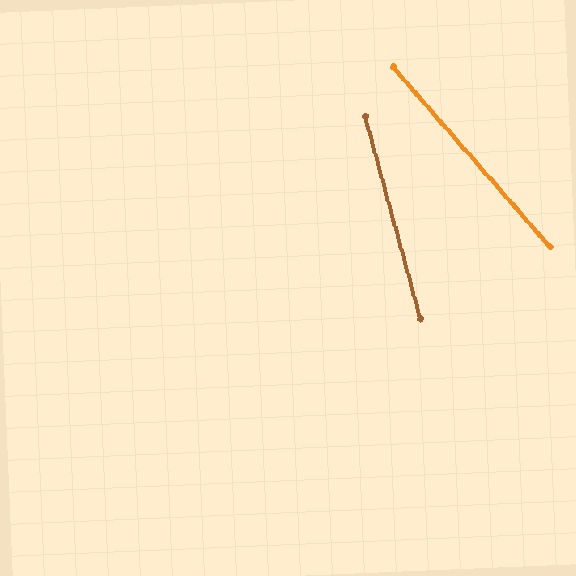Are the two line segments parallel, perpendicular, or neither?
Neither parallel nor perpendicular — they differ by about 26°.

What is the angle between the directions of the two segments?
Approximately 26 degrees.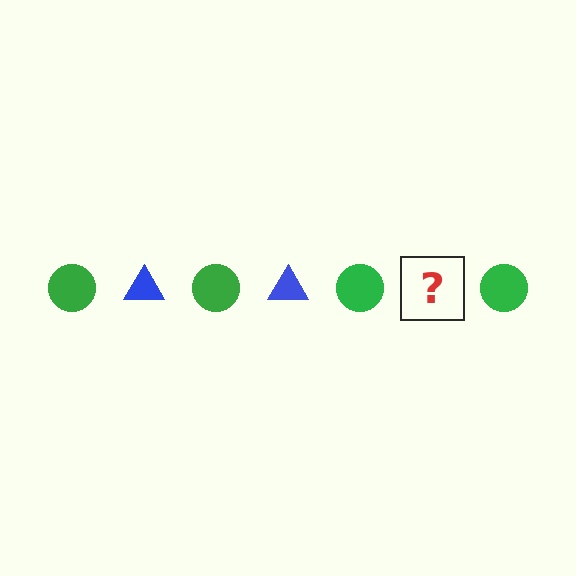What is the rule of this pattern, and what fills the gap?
The rule is that the pattern alternates between green circle and blue triangle. The gap should be filled with a blue triangle.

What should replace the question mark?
The question mark should be replaced with a blue triangle.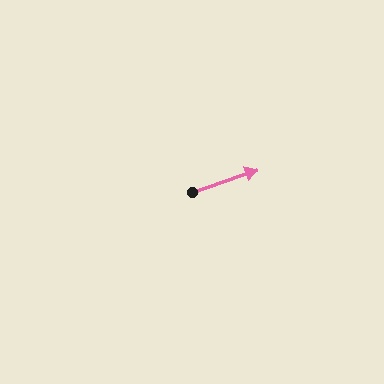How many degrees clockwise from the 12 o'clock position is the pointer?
Approximately 71 degrees.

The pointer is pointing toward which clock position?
Roughly 2 o'clock.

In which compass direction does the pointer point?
East.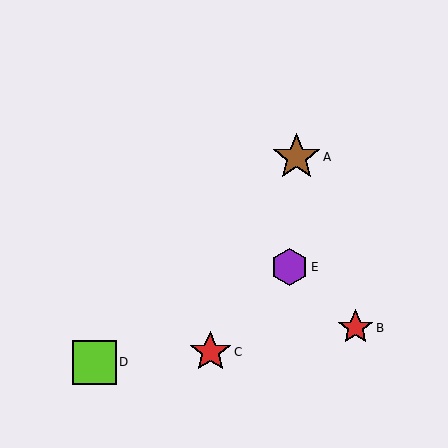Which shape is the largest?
The brown star (labeled A) is the largest.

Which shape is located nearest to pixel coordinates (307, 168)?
The brown star (labeled A) at (297, 157) is nearest to that location.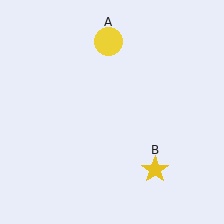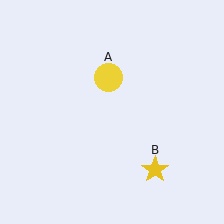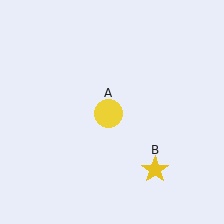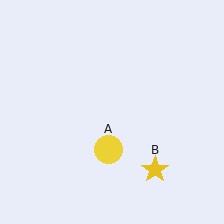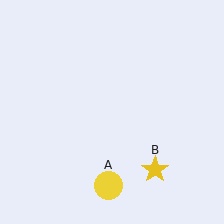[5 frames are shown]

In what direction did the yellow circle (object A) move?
The yellow circle (object A) moved down.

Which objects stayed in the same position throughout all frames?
Yellow star (object B) remained stationary.